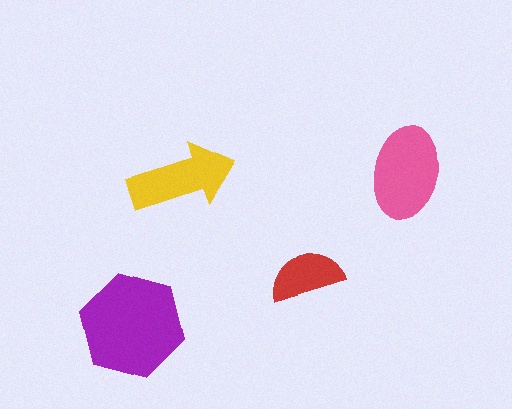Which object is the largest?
The purple hexagon.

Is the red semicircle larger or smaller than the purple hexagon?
Smaller.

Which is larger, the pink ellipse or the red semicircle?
The pink ellipse.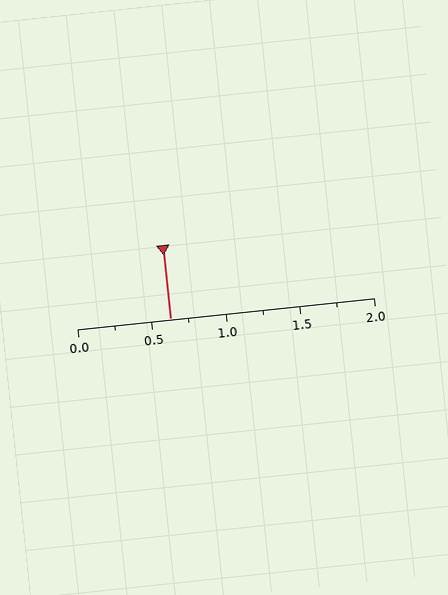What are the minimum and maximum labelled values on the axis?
The axis runs from 0.0 to 2.0.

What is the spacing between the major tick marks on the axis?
The major ticks are spaced 0.5 apart.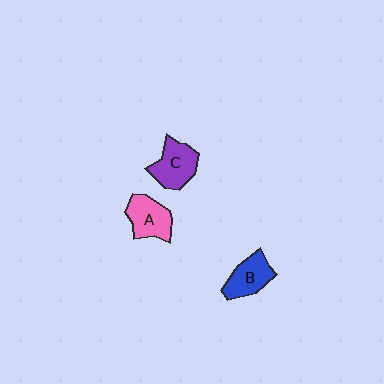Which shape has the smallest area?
Shape B (blue).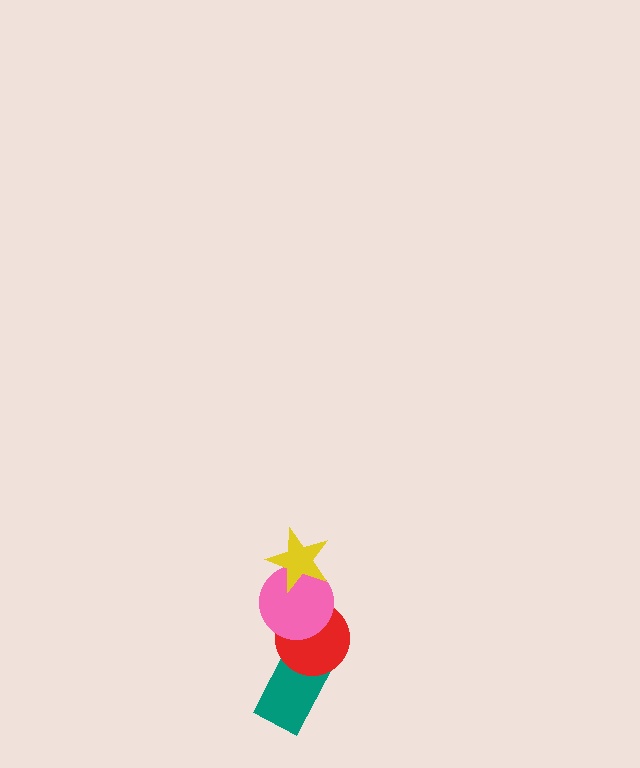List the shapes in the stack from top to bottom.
From top to bottom: the yellow star, the pink circle, the red circle, the teal rectangle.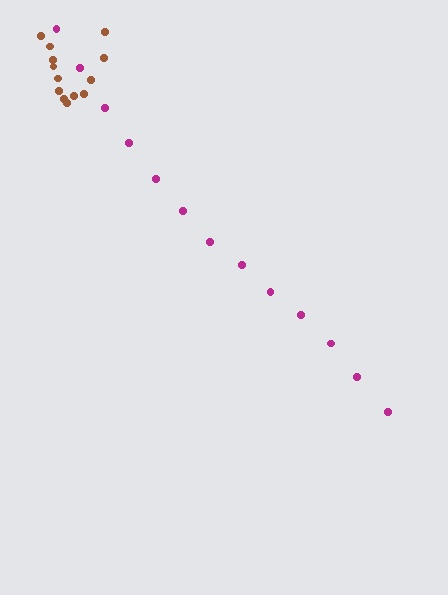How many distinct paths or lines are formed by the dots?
There are 2 distinct paths.